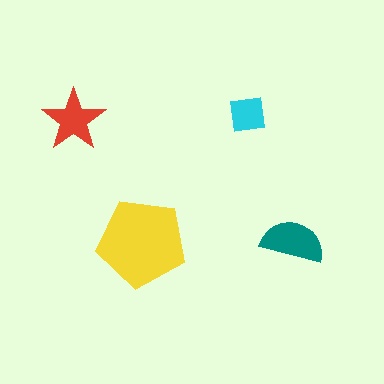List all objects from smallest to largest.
The cyan square, the red star, the teal semicircle, the yellow pentagon.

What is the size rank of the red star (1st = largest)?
3rd.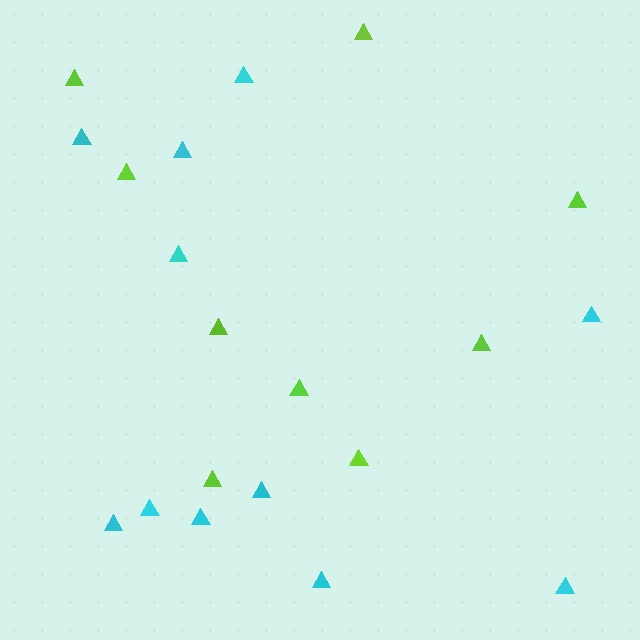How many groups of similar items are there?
There are 2 groups: one group of lime triangles (9) and one group of cyan triangles (11).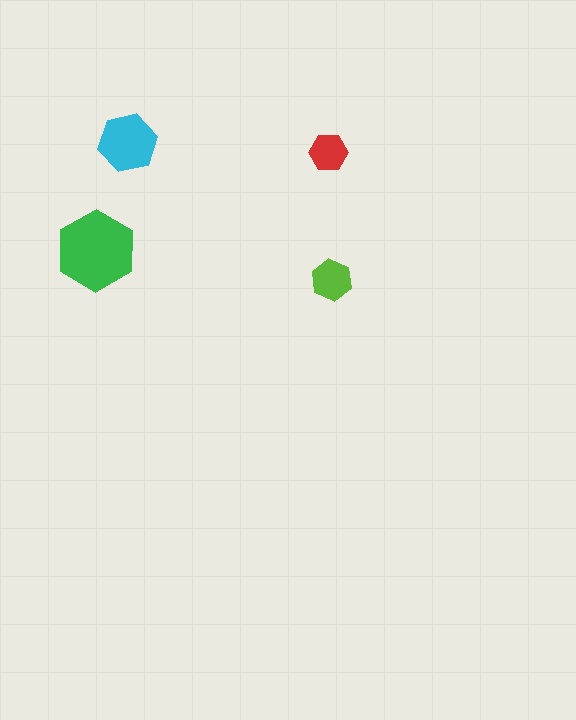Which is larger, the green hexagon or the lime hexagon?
The green one.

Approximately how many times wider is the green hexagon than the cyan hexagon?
About 1.5 times wider.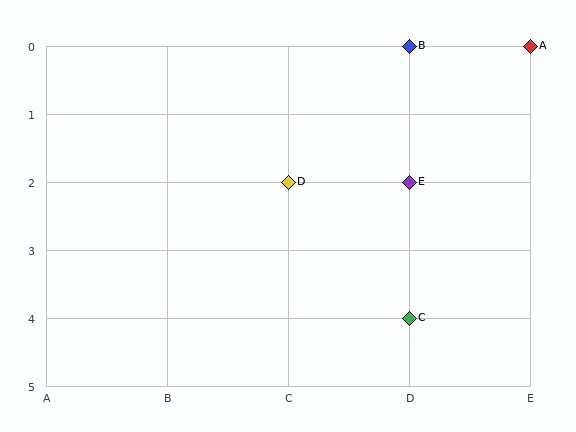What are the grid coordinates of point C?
Point C is at grid coordinates (D, 4).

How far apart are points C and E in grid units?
Points C and E are 2 rows apart.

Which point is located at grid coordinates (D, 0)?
Point B is at (D, 0).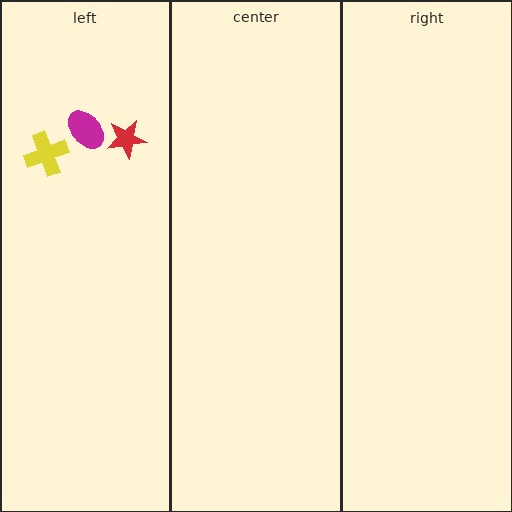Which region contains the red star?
The left region.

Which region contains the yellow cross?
The left region.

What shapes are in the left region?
The red star, the magenta ellipse, the yellow cross.